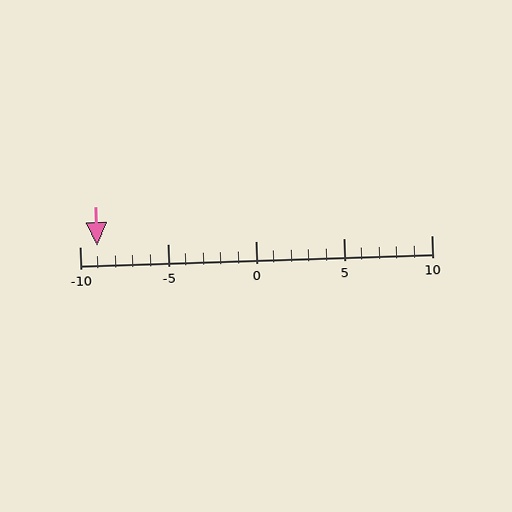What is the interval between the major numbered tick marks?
The major tick marks are spaced 5 units apart.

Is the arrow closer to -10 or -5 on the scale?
The arrow is closer to -10.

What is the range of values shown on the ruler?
The ruler shows values from -10 to 10.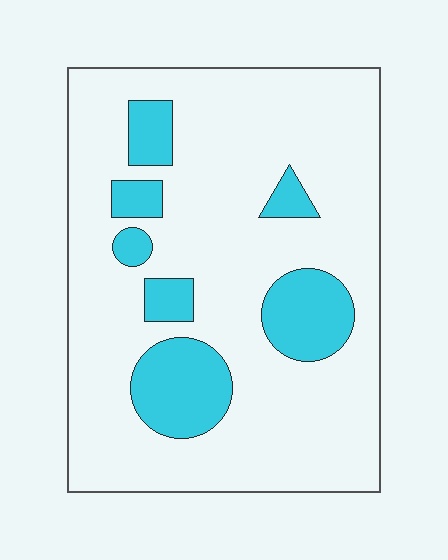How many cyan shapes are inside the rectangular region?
7.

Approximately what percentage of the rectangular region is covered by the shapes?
Approximately 20%.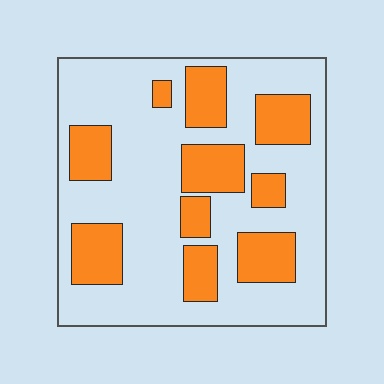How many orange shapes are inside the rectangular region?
10.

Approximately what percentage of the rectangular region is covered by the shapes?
Approximately 30%.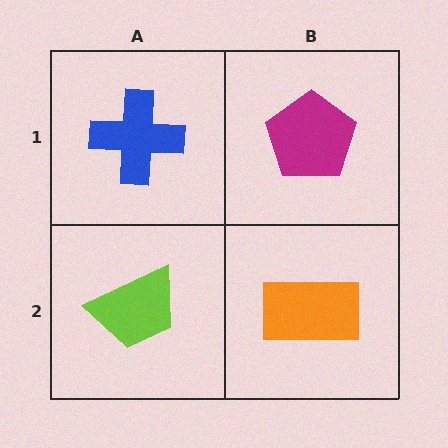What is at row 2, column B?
An orange rectangle.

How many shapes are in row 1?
2 shapes.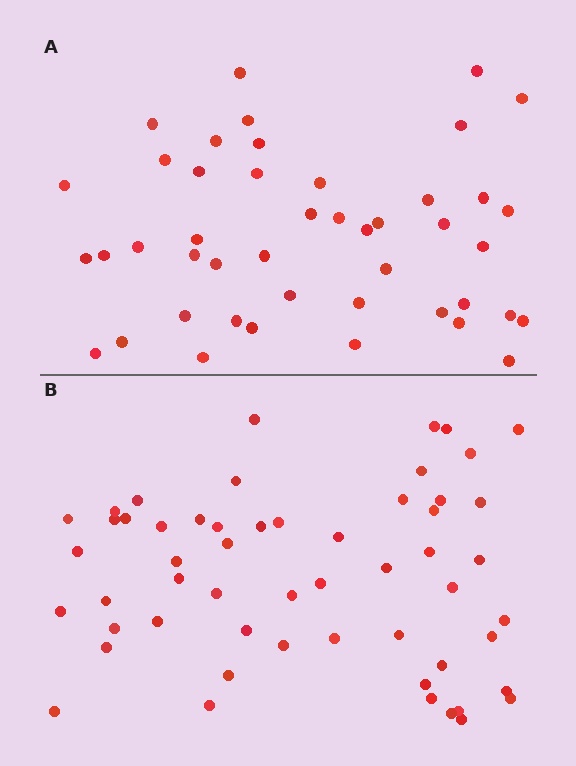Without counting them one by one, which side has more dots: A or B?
Region B (the bottom region) has more dots.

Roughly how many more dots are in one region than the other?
Region B has roughly 10 or so more dots than region A.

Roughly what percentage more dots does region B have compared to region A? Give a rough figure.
About 20% more.